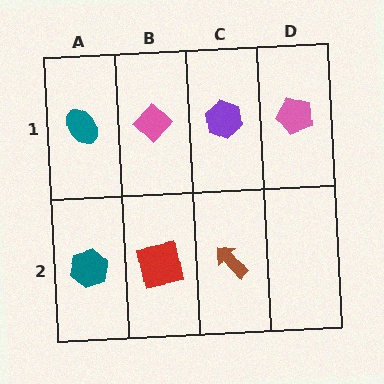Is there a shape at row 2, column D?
No, that cell is empty.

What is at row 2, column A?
A teal hexagon.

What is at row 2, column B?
A red square.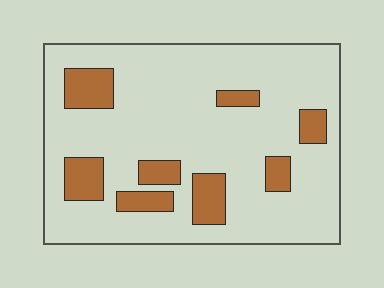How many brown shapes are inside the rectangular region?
8.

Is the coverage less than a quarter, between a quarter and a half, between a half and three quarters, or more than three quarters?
Less than a quarter.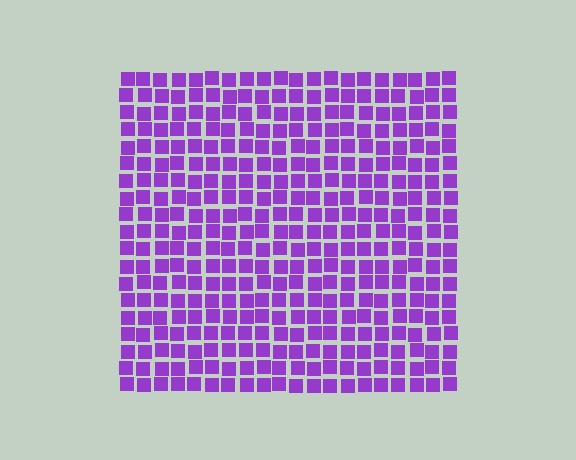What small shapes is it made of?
It is made of small squares.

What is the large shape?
The large shape is a square.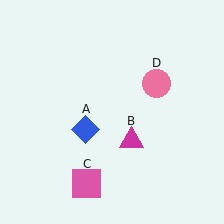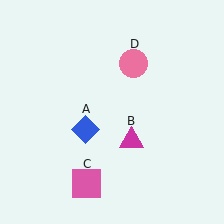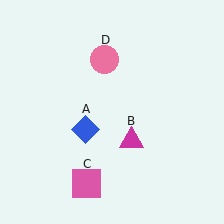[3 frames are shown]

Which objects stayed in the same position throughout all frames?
Blue diamond (object A) and magenta triangle (object B) and pink square (object C) remained stationary.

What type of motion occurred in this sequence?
The pink circle (object D) rotated counterclockwise around the center of the scene.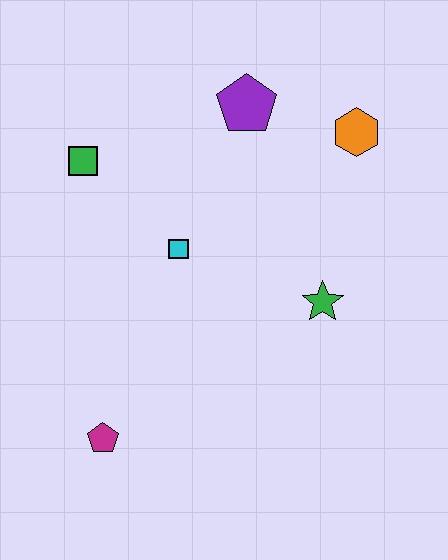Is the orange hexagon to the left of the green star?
No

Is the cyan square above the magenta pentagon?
Yes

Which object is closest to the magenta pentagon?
The cyan square is closest to the magenta pentagon.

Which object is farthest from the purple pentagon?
The magenta pentagon is farthest from the purple pentagon.